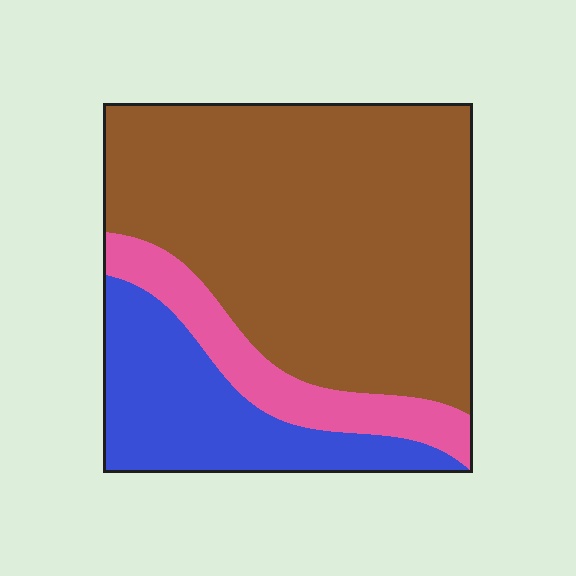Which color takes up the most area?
Brown, at roughly 65%.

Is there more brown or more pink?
Brown.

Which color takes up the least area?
Pink, at roughly 15%.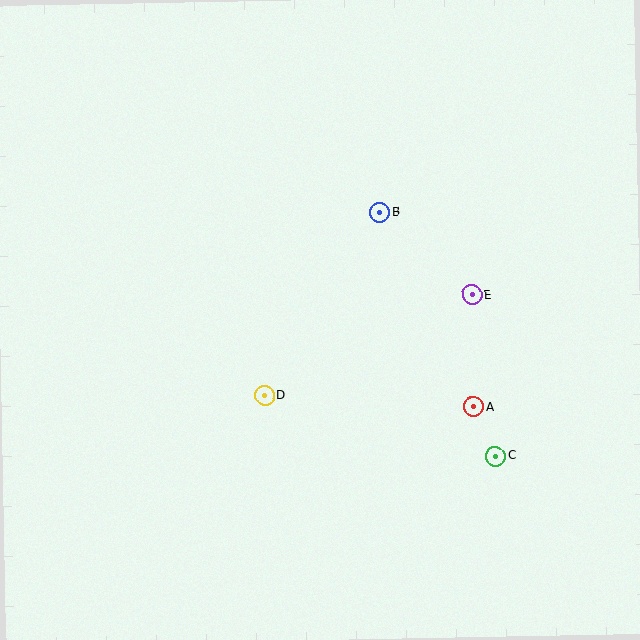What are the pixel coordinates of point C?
Point C is at (495, 456).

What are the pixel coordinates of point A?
Point A is at (473, 407).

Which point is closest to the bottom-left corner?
Point D is closest to the bottom-left corner.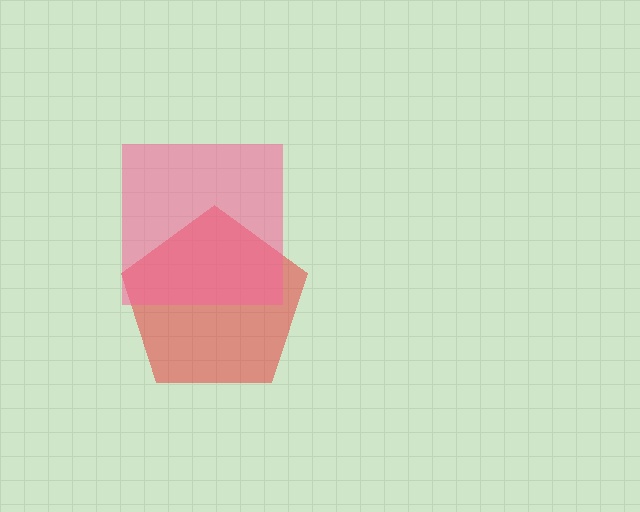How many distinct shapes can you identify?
There are 2 distinct shapes: a red pentagon, a pink square.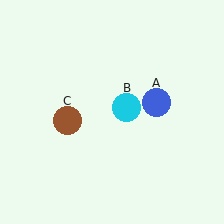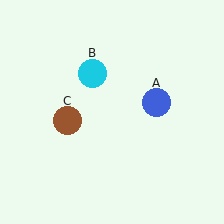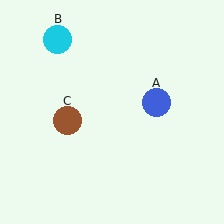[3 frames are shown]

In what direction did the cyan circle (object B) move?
The cyan circle (object B) moved up and to the left.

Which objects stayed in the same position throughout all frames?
Blue circle (object A) and brown circle (object C) remained stationary.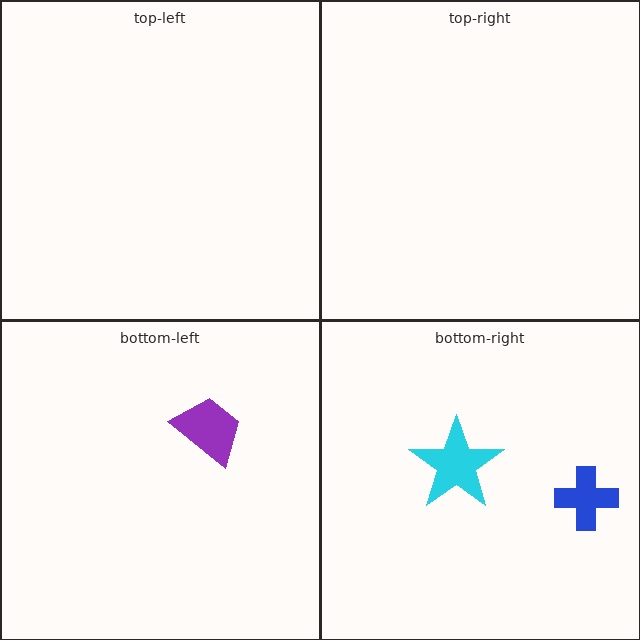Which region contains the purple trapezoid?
The bottom-left region.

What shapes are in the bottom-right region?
The cyan star, the blue cross.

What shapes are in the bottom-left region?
The purple trapezoid.